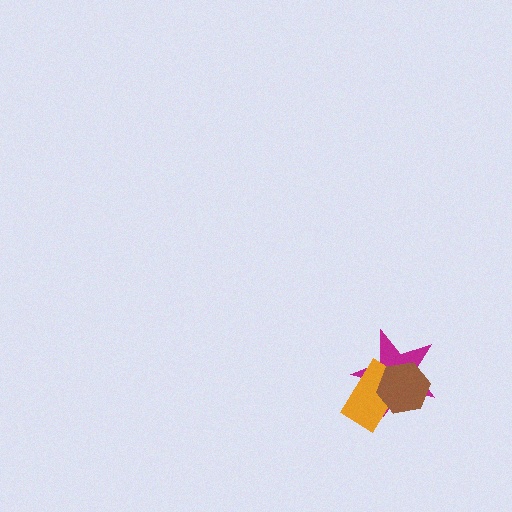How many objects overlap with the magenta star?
2 objects overlap with the magenta star.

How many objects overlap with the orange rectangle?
2 objects overlap with the orange rectangle.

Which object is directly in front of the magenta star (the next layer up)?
The orange rectangle is directly in front of the magenta star.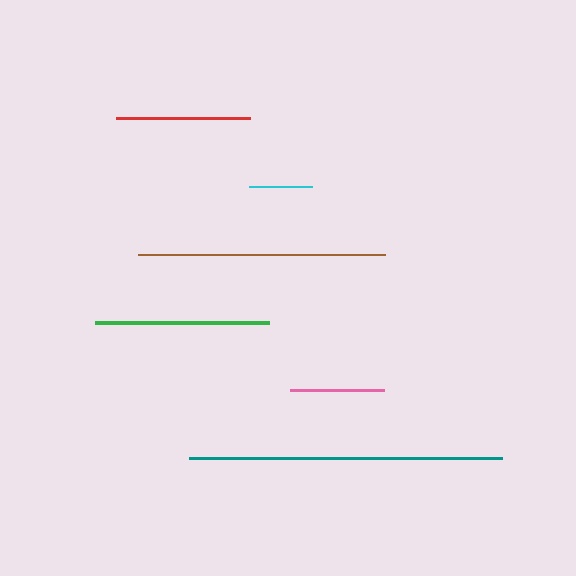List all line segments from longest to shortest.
From longest to shortest: teal, brown, green, red, pink, cyan.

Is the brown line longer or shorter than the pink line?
The brown line is longer than the pink line.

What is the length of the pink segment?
The pink segment is approximately 93 pixels long.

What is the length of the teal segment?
The teal segment is approximately 313 pixels long.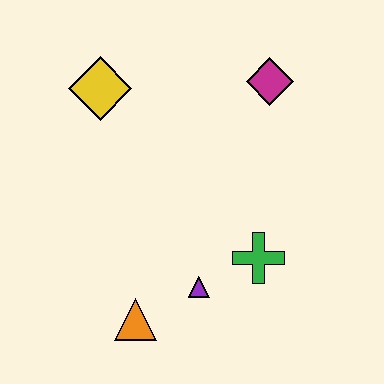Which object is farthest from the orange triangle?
The magenta diamond is farthest from the orange triangle.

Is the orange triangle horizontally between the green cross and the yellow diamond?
Yes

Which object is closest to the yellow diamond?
The magenta diamond is closest to the yellow diamond.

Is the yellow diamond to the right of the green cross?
No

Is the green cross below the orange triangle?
No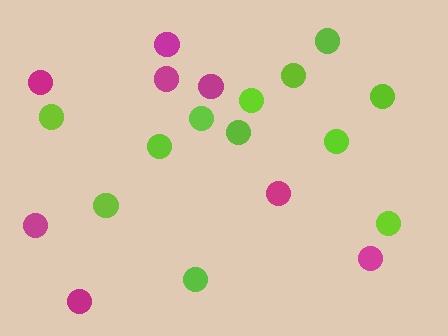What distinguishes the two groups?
There are 2 groups: one group of lime circles (12) and one group of magenta circles (8).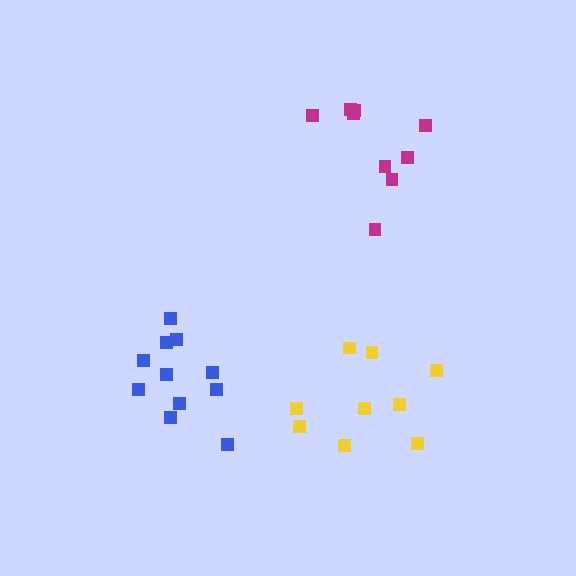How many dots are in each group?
Group 1: 9 dots, Group 2: 11 dots, Group 3: 9 dots (29 total).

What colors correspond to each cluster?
The clusters are colored: magenta, blue, yellow.